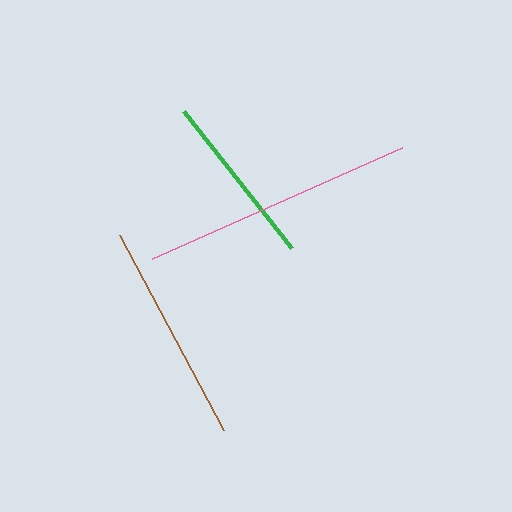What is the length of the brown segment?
The brown segment is approximately 221 pixels long.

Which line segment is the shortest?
The green line is the shortest at approximately 174 pixels.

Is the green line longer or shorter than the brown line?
The brown line is longer than the green line.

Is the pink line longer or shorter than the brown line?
The pink line is longer than the brown line.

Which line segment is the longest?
The pink line is the longest at approximately 273 pixels.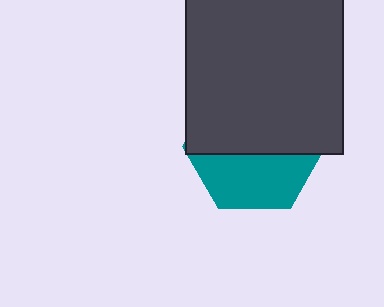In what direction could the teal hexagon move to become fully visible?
The teal hexagon could move down. That would shift it out from behind the dark gray square entirely.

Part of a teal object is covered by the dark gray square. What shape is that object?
It is a hexagon.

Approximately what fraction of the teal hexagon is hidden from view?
Roughly 58% of the teal hexagon is hidden behind the dark gray square.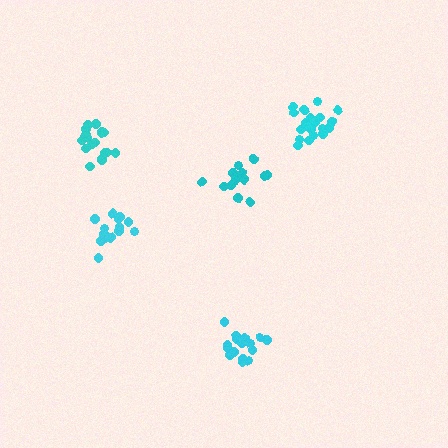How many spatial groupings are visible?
There are 5 spatial groupings.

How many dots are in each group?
Group 1: 15 dots, Group 2: 14 dots, Group 3: 19 dots, Group 4: 17 dots, Group 5: 20 dots (85 total).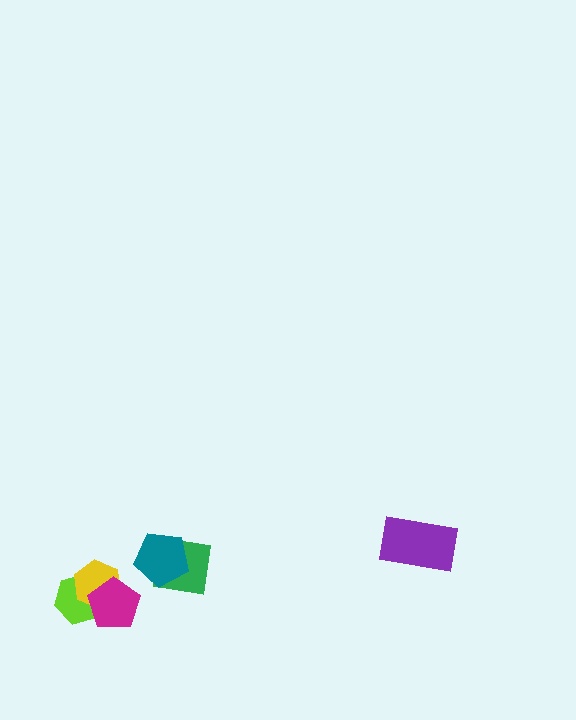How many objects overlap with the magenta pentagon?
2 objects overlap with the magenta pentagon.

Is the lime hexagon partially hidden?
Yes, it is partially covered by another shape.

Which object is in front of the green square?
The teal pentagon is in front of the green square.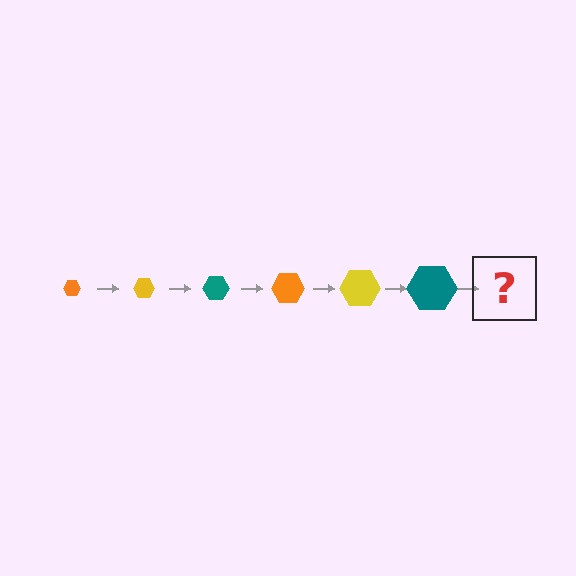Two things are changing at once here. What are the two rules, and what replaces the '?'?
The two rules are that the hexagon grows larger each step and the color cycles through orange, yellow, and teal. The '?' should be an orange hexagon, larger than the previous one.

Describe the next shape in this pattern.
It should be an orange hexagon, larger than the previous one.